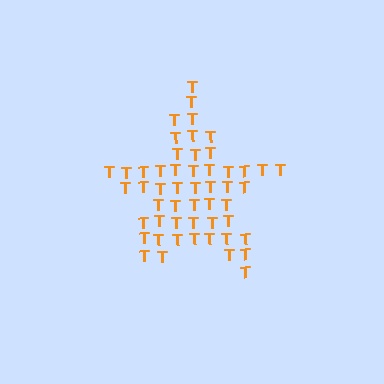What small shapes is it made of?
It is made of small letter T's.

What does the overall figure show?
The overall figure shows a star.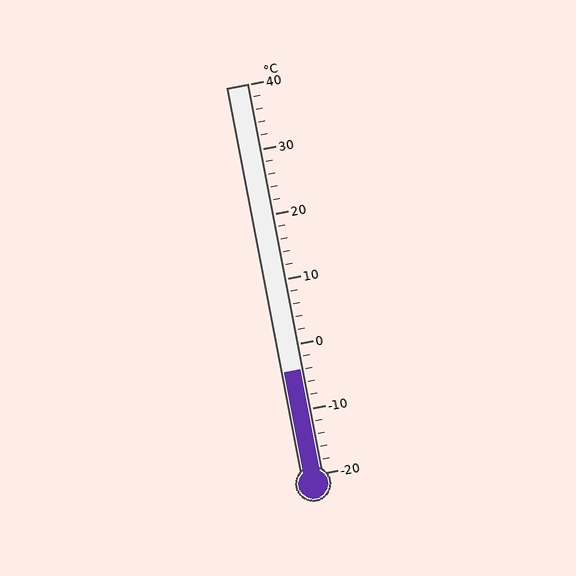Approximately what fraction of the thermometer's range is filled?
The thermometer is filled to approximately 25% of its range.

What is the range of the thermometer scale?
The thermometer scale ranges from -20°C to 40°C.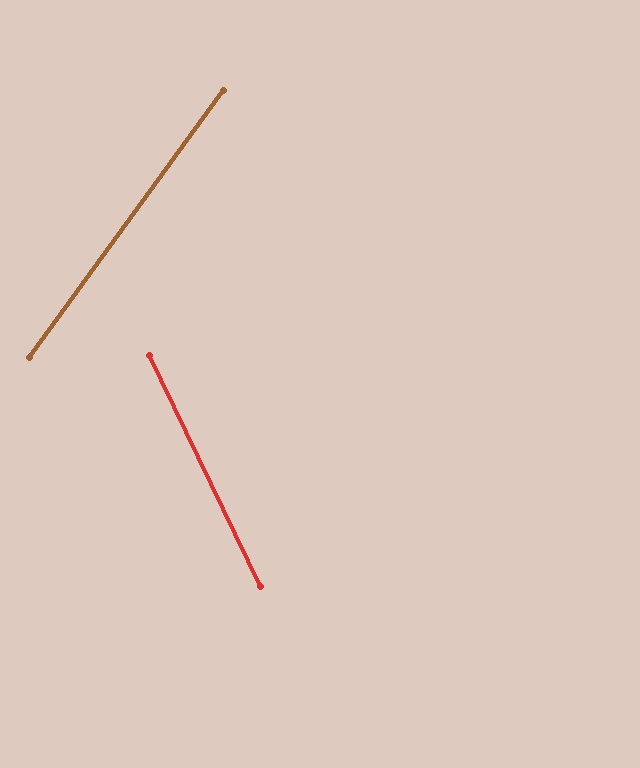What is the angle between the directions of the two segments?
Approximately 62 degrees.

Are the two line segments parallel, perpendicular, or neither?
Neither parallel nor perpendicular — they differ by about 62°.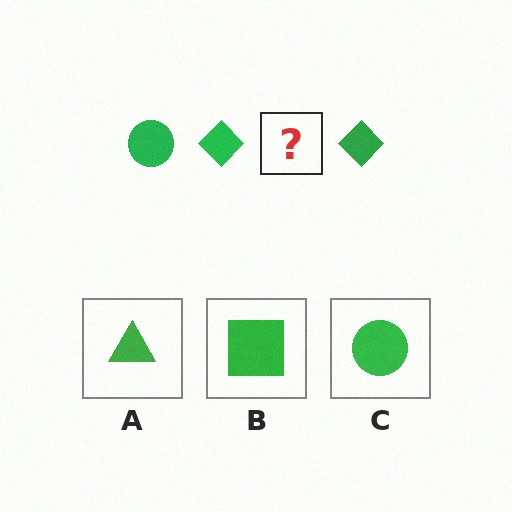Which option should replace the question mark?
Option C.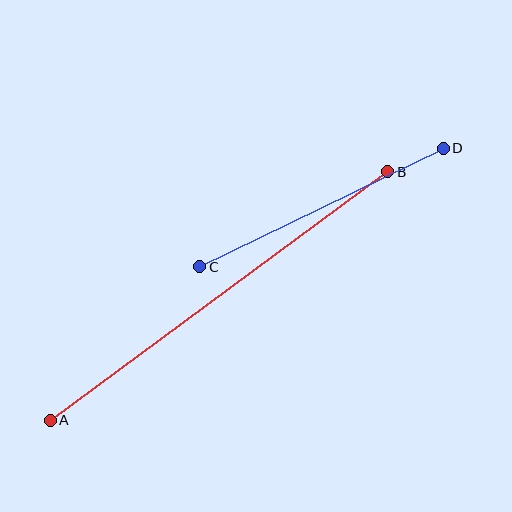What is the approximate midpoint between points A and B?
The midpoint is at approximately (219, 296) pixels.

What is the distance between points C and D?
The distance is approximately 271 pixels.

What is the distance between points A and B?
The distance is approximately 419 pixels.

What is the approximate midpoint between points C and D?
The midpoint is at approximately (321, 207) pixels.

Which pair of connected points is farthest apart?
Points A and B are farthest apart.